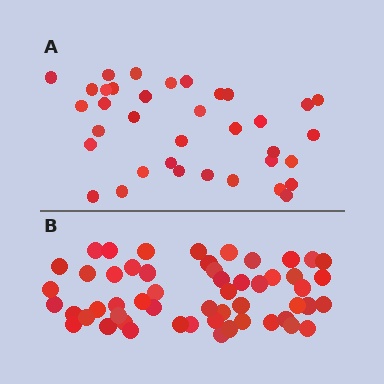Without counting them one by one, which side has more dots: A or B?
Region B (the bottom region) has more dots.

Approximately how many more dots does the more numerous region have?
Region B has approximately 20 more dots than region A.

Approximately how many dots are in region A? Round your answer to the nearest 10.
About 40 dots. (The exact count is 36, which rounds to 40.)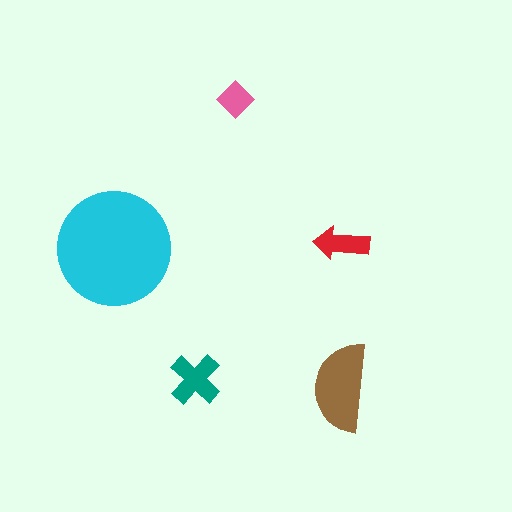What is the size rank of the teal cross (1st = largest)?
3rd.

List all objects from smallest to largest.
The pink diamond, the red arrow, the teal cross, the brown semicircle, the cyan circle.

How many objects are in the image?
There are 5 objects in the image.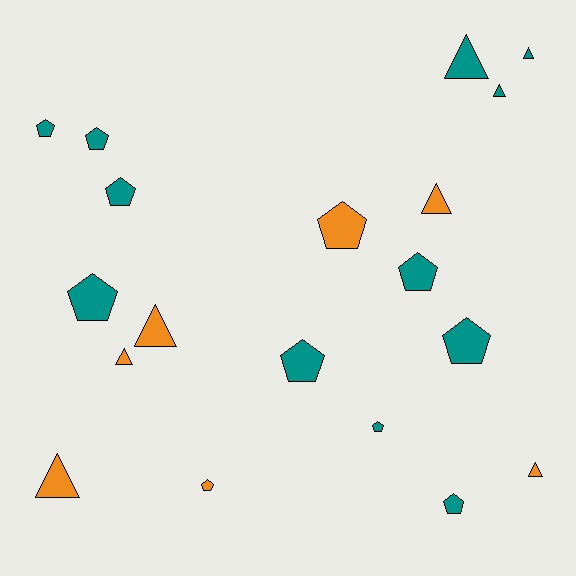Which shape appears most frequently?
Pentagon, with 11 objects.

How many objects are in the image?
There are 19 objects.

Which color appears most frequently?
Teal, with 12 objects.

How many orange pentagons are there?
There are 2 orange pentagons.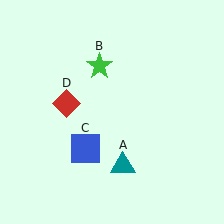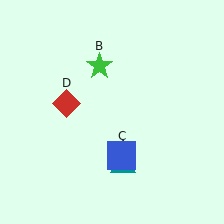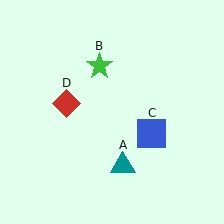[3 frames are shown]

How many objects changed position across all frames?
1 object changed position: blue square (object C).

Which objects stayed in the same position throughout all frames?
Teal triangle (object A) and green star (object B) and red diamond (object D) remained stationary.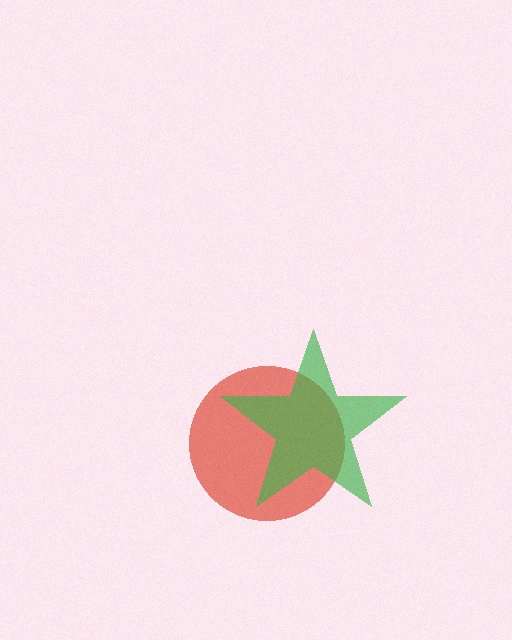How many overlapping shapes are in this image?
There are 2 overlapping shapes in the image.